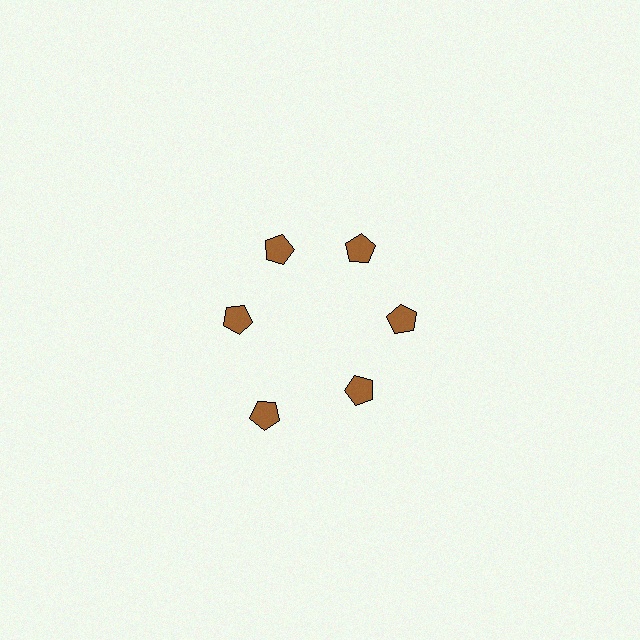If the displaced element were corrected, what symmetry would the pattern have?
It would have 6-fold rotational symmetry — the pattern would map onto itself every 60 degrees.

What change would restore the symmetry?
The symmetry would be restored by moving it inward, back onto the ring so that all 6 pentagons sit at equal angles and equal distance from the center.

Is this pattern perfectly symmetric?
No. The 6 brown pentagons are arranged in a ring, but one element near the 7 o'clock position is pushed outward from the center, breaking the 6-fold rotational symmetry.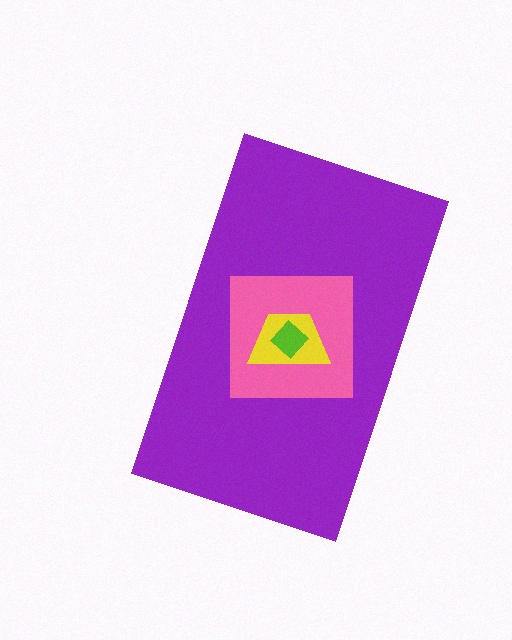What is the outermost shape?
The purple rectangle.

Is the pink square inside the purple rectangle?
Yes.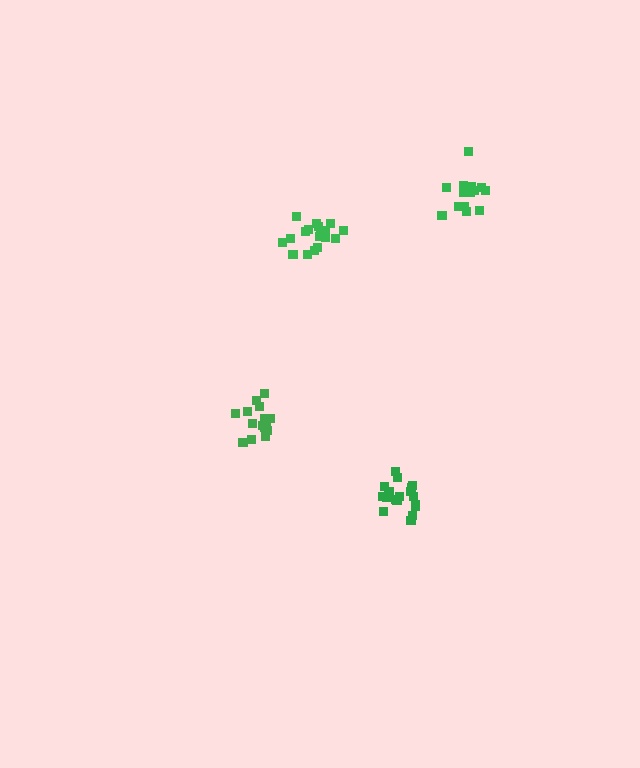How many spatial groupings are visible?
There are 4 spatial groupings.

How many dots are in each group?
Group 1: 17 dots, Group 2: 14 dots, Group 3: 18 dots, Group 4: 19 dots (68 total).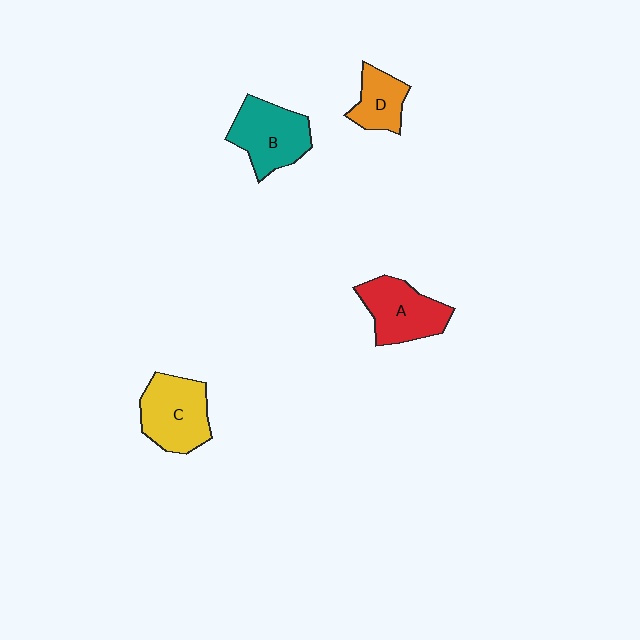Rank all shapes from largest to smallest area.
From largest to smallest: C (yellow), B (teal), A (red), D (orange).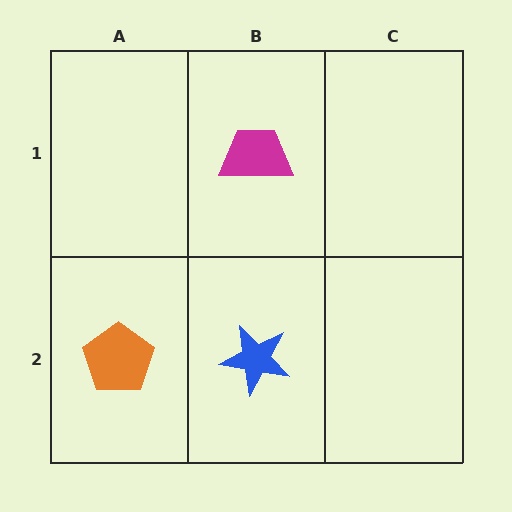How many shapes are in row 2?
2 shapes.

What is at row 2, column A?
An orange pentagon.